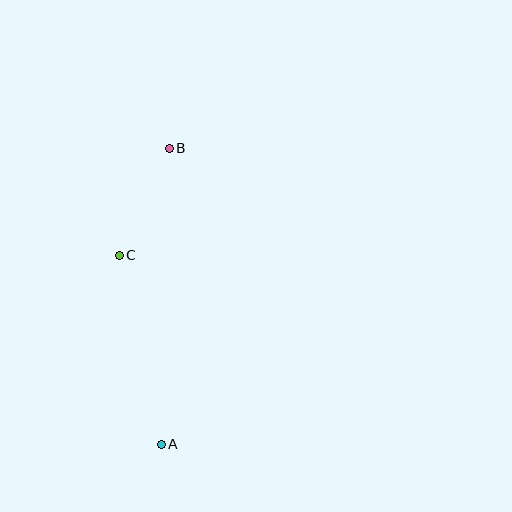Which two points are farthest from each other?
Points A and B are farthest from each other.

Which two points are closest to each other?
Points B and C are closest to each other.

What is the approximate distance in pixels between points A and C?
The distance between A and C is approximately 193 pixels.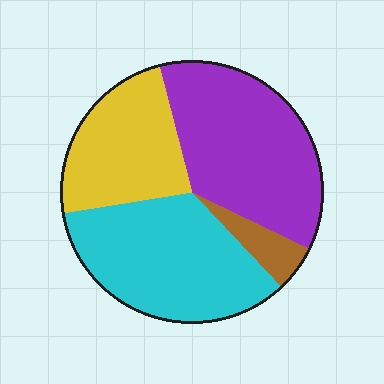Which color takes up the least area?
Brown, at roughly 5%.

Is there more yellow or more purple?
Purple.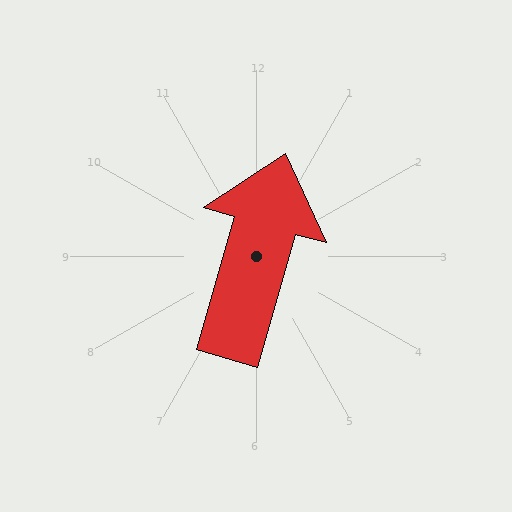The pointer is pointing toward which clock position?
Roughly 1 o'clock.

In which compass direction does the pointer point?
North.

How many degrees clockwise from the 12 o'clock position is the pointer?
Approximately 16 degrees.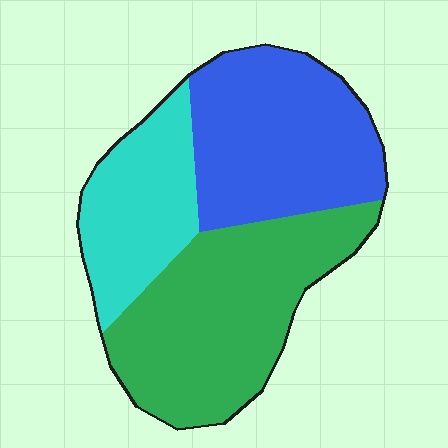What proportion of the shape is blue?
Blue takes up about three eighths (3/8) of the shape.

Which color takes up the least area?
Cyan, at roughly 25%.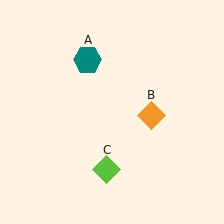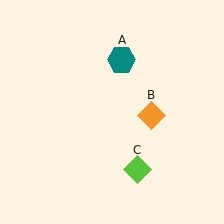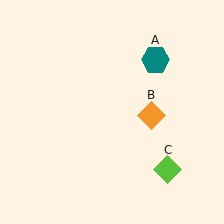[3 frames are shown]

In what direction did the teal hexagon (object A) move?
The teal hexagon (object A) moved right.